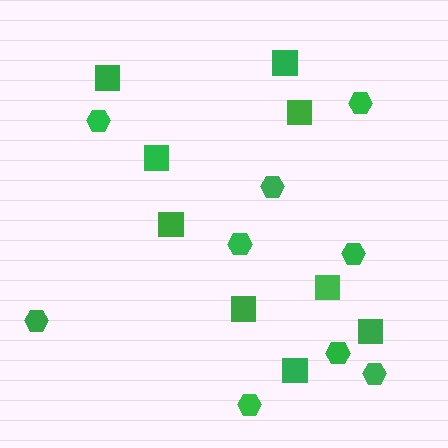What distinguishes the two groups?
There are 2 groups: one group of squares (9) and one group of hexagons (9).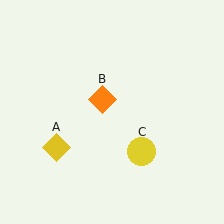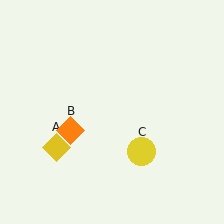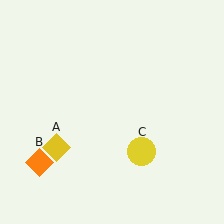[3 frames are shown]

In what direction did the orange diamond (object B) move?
The orange diamond (object B) moved down and to the left.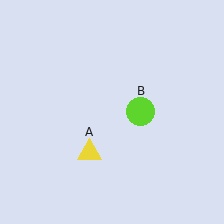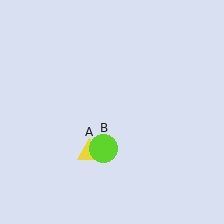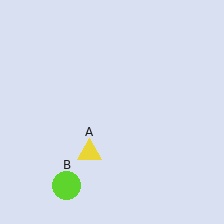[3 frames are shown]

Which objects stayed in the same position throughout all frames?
Yellow triangle (object A) remained stationary.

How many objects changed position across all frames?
1 object changed position: lime circle (object B).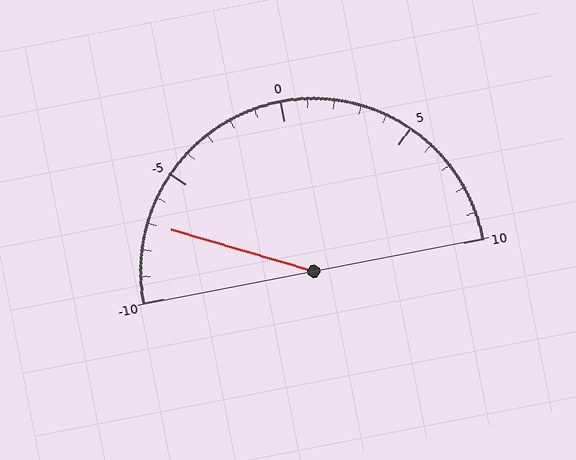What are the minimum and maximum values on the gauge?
The gauge ranges from -10 to 10.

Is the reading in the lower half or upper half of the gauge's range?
The reading is in the lower half of the range (-10 to 10).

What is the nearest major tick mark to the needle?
The nearest major tick mark is -5.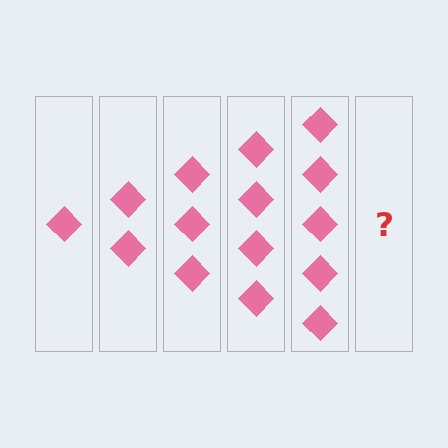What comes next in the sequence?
The next element should be 6 diamonds.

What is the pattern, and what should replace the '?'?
The pattern is that each step adds one more diamond. The '?' should be 6 diamonds.